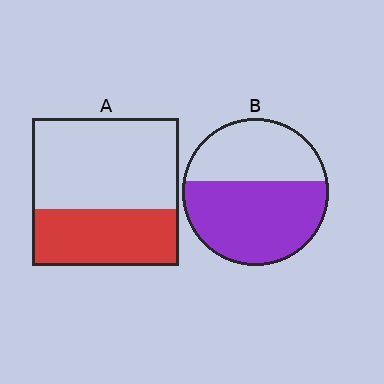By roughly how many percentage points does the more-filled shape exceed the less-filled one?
By roughly 20 percentage points (B over A).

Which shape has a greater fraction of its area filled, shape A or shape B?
Shape B.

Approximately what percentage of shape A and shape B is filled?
A is approximately 40% and B is approximately 60%.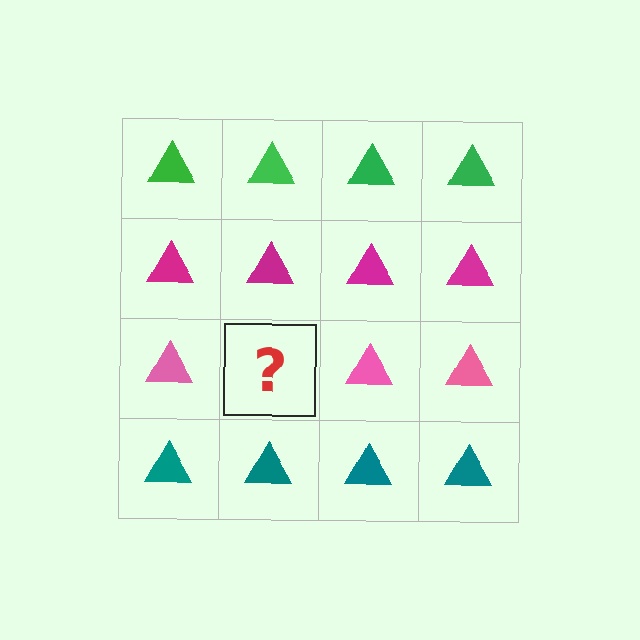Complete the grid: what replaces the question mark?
The question mark should be replaced with a pink triangle.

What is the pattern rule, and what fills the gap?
The rule is that each row has a consistent color. The gap should be filled with a pink triangle.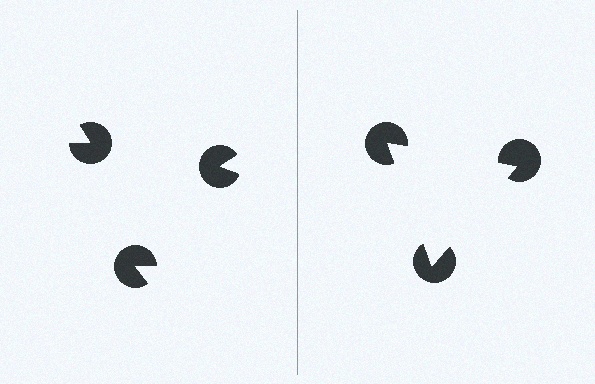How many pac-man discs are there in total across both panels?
6 — 3 on each side.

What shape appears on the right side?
An illusory triangle.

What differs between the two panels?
The pac-man discs are positioned identically on both sides; only the wedge orientations differ. On the right they align to a triangle; on the left they are misaligned.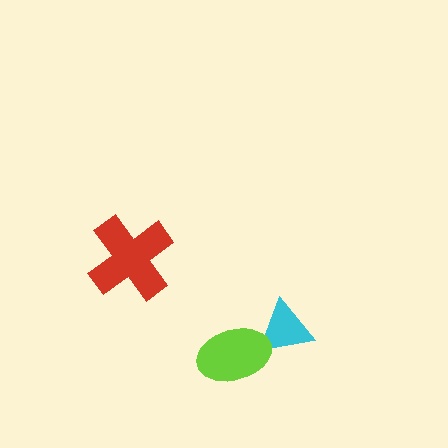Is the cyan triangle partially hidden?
Yes, it is partially covered by another shape.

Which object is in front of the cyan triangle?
The lime ellipse is in front of the cyan triangle.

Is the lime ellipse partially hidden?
No, no other shape covers it.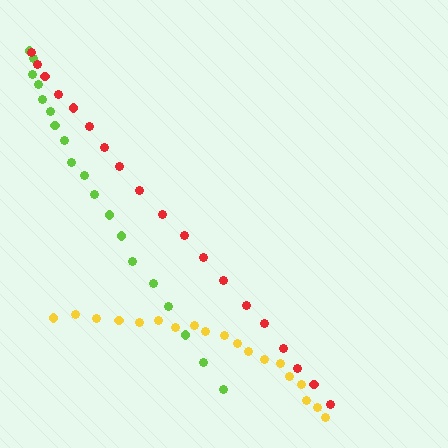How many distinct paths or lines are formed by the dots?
There are 3 distinct paths.